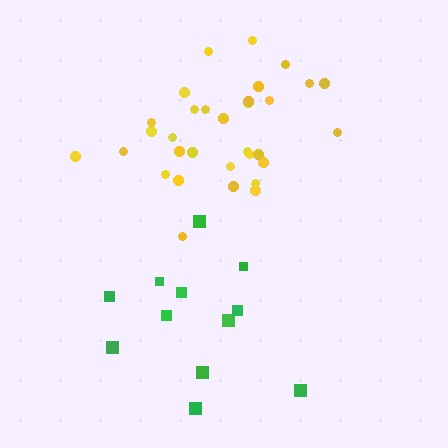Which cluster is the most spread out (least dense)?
Green.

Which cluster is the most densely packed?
Yellow.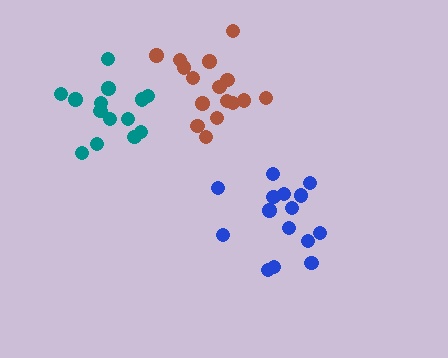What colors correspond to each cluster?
The clusters are colored: teal, blue, brown.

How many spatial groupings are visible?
There are 3 spatial groupings.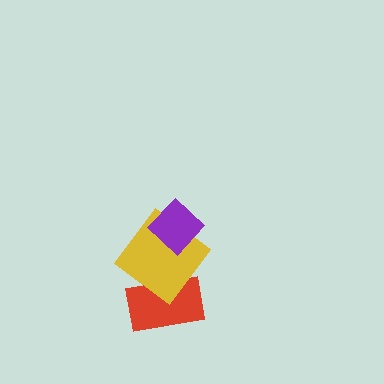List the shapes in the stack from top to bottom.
From top to bottom: the purple diamond, the yellow diamond, the red rectangle.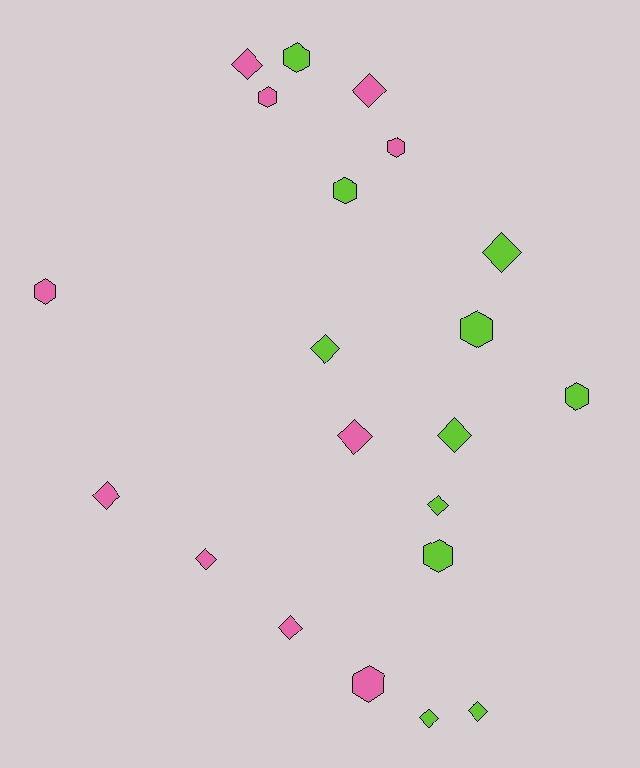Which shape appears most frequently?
Diamond, with 12 objects.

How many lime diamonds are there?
There are 6 lime diamonds.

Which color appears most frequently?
Lime, with 11 objects.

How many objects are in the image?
There are 21 objects.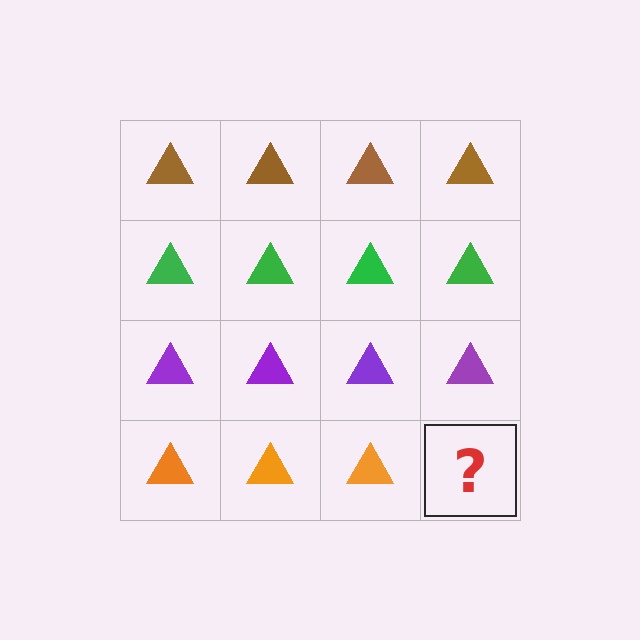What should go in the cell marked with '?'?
The missing cell should contain an orange triangle.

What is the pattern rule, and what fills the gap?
The rule is that each row has a consistent color. The gap should be filled with an orange triangle.